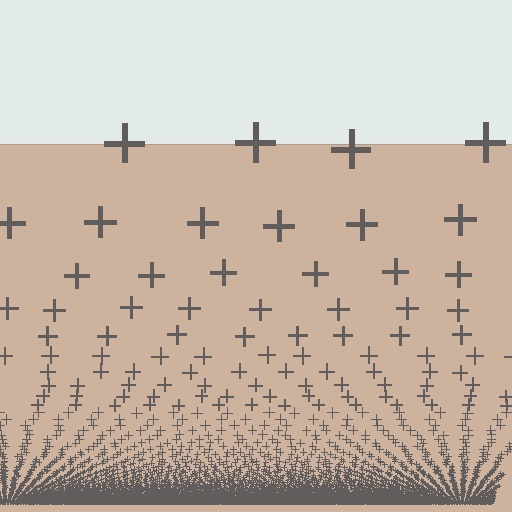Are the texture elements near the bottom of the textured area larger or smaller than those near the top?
Smaller. The gradient is inverted — elements near the bottom are smaller and denser.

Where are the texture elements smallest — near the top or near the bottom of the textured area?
Near the bottom.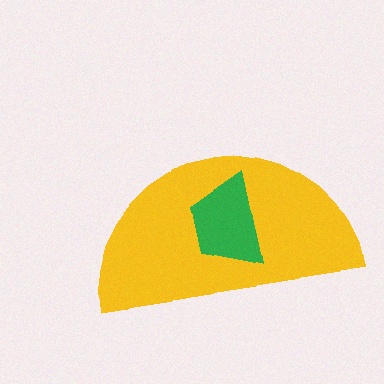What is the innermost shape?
The green trapezoid.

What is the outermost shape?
The yellow semicircle.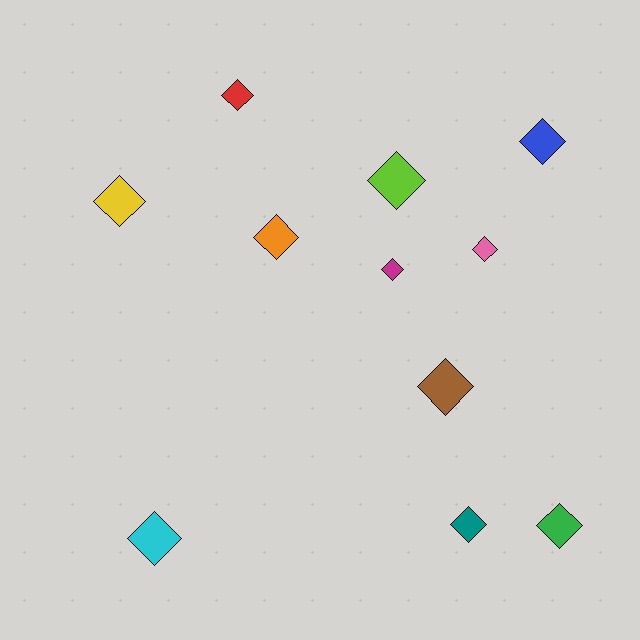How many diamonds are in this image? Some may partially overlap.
There are 11 diamonds.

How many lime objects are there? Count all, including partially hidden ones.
There is 1 lime object.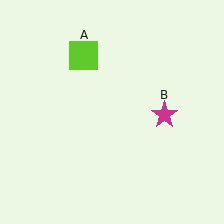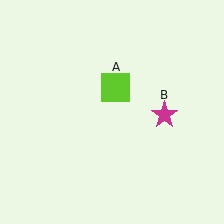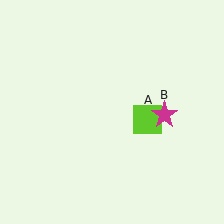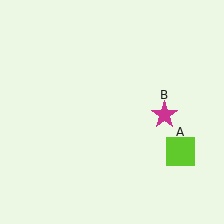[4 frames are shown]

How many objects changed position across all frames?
1 object changed position: lime square (object A).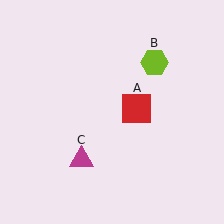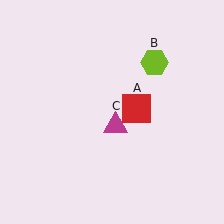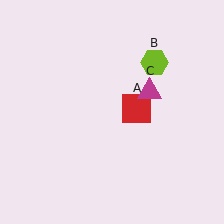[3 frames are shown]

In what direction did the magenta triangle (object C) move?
The magenta triangle (object C) moved up and to the right.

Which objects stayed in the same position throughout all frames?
Red square (object A) and lime hexagon (object B) remained stationary.